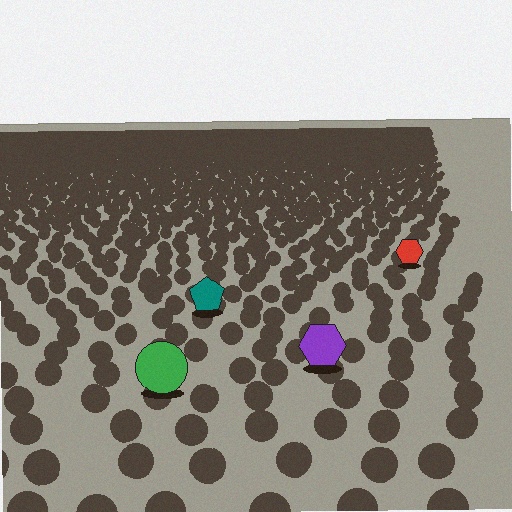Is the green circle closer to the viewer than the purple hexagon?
Yes. The green circle is closer — you can tell from the texture gradient: the ground texture is coarser near it.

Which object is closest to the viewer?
The green circle is closest. The texture marks near it are larger and more spread out.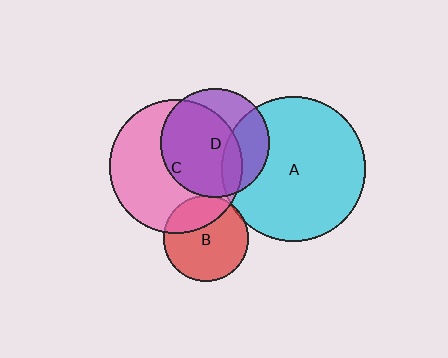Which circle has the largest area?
Circle A (cyan).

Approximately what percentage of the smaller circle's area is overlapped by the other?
Approximately 65%.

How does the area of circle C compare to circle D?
Approximately 1.5 times.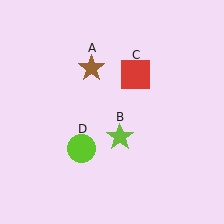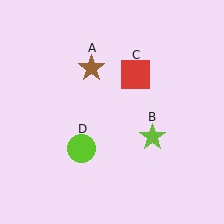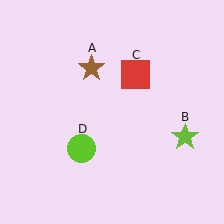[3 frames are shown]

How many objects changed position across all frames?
1 object changed position: lime star (object B).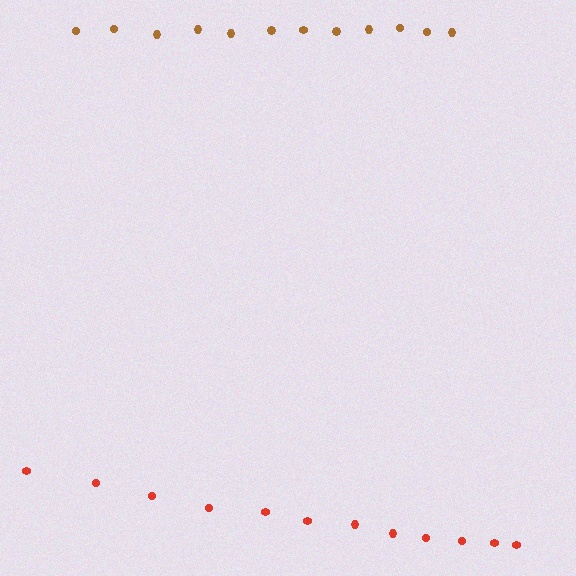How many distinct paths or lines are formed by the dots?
There are 2 distinct paths.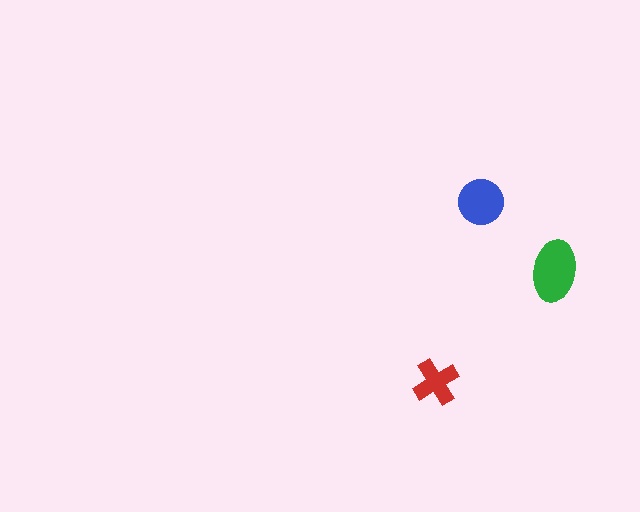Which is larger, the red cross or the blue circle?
The blue circle.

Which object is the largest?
The green ellipse.